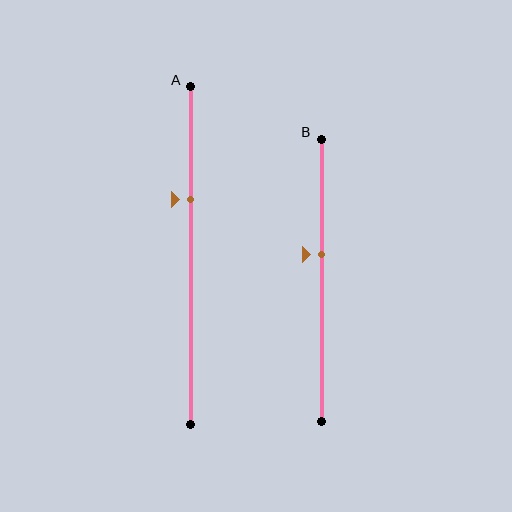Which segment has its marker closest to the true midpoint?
Segment B has its marker closest to the true midpoint.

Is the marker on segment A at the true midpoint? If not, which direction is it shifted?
No, the marker on segment A is shifted upward by about 17% of the segment length.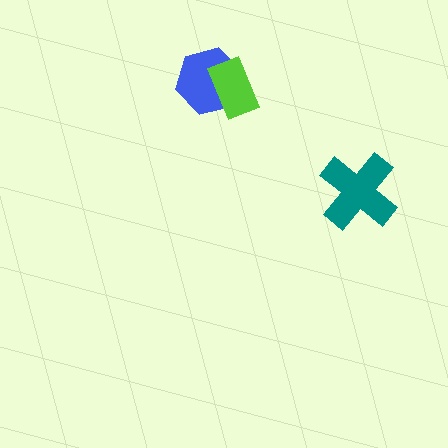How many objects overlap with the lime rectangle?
1 object overlaps with the lime rectangle.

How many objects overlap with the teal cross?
0 objects overlap with the teal cross.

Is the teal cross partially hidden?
No, no other shape covers it.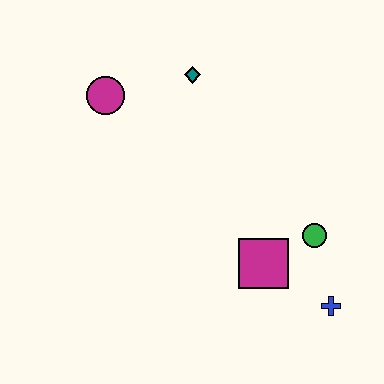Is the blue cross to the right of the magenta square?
Yes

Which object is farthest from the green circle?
The magenta circle is farthest from the green circle.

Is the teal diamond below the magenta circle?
No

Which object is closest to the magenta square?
The green circle is closest to the magenta square.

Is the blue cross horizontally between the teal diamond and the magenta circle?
No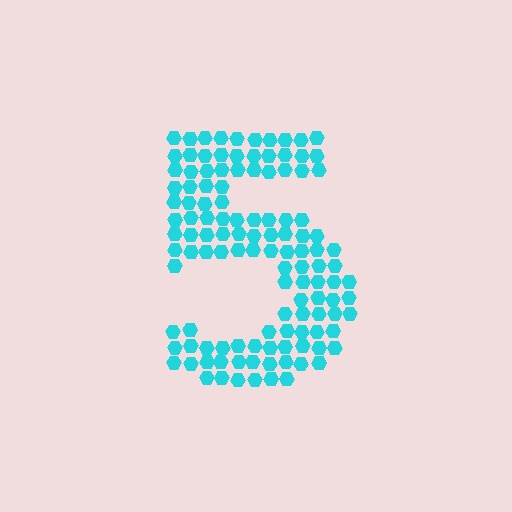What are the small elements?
The small elements are hexagons.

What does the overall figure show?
The overall figure shows the digit 5.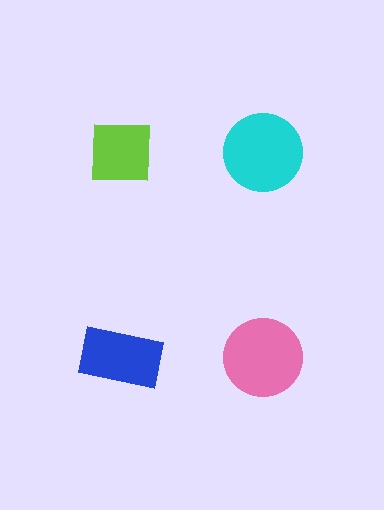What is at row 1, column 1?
A lime square.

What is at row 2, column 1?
A blue rectangle.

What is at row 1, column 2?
A cyan circle.